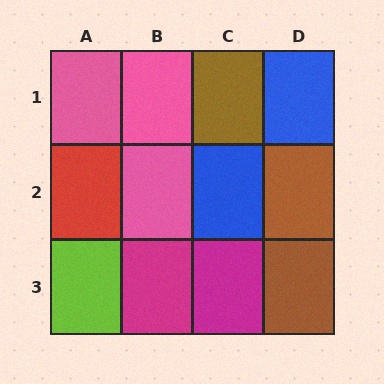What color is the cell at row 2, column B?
Pink.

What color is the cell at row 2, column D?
Brown.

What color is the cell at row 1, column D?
Blue.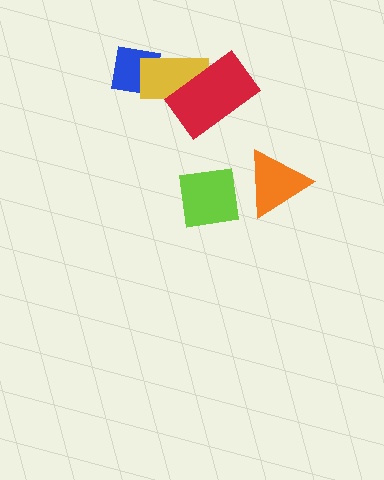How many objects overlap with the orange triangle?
0 objects overlap with the orange triangle.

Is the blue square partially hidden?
Yes, it is partially covered by another shape.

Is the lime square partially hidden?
No, no other shape covers it.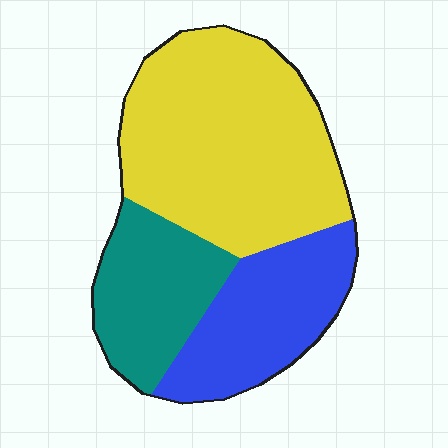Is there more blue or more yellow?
Yellow.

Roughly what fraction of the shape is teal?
Teal takes up about one fifth (1/5) of the shape.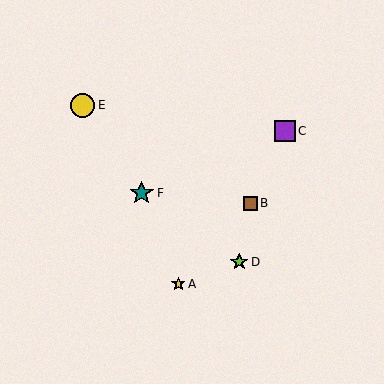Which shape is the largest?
The yellow circle (labeled E) is the largest.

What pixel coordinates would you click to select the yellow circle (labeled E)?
Click at (83, 105) to select the yellow circle E.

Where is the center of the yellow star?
The center of the yellow star is at (178, 284).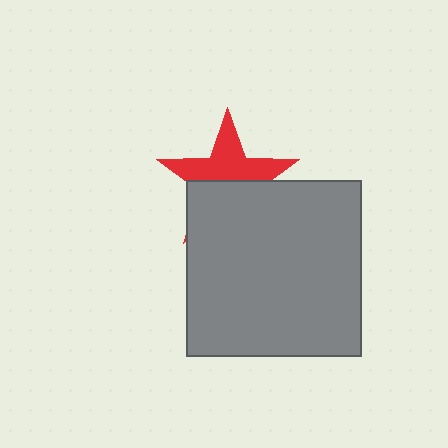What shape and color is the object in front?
The object in front is a gray square.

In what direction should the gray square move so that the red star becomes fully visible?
The gray square should move down. That is the shortest direction to clear the overlap and leave the red star fully visible.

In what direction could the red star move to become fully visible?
The red star could move up. That would shift it out from behind the gray square entirely.